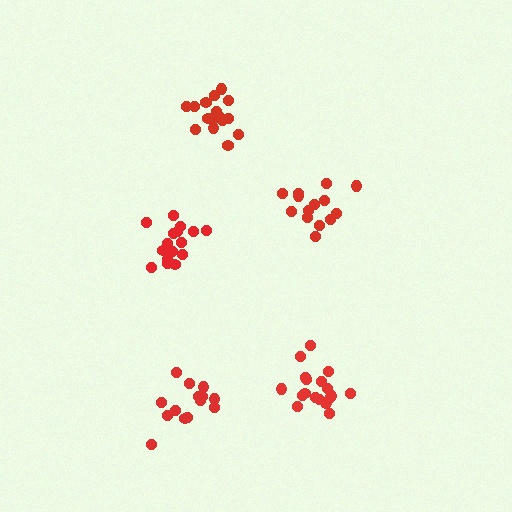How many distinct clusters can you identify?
There are 5 distinct clusters.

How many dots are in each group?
Group 1: 14 dots, Group 2: 18 dots, Group 3: 16 dots, Group 4: 14 dots, Group 5: 16 dots (78 total).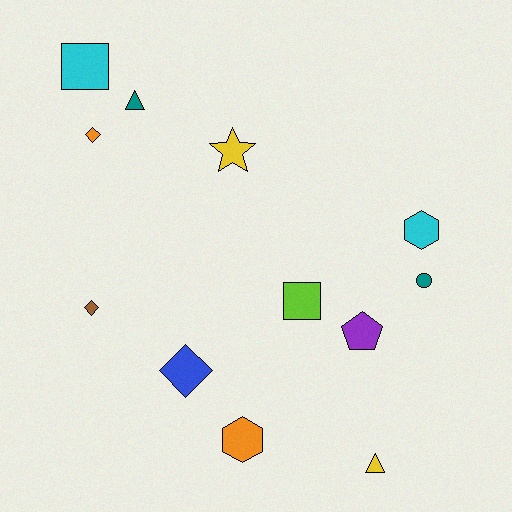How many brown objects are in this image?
There is 1 brown object.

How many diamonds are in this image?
There are 3 diamonds.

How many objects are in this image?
There are 12 objects.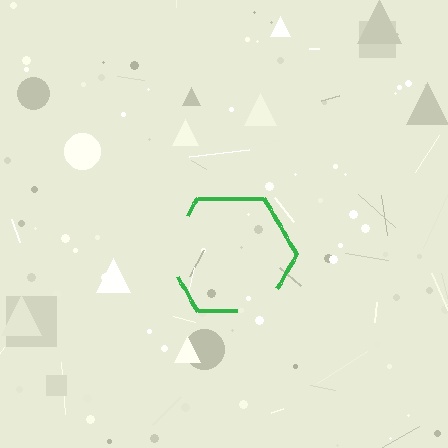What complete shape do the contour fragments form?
The contour fragments form a hexagon.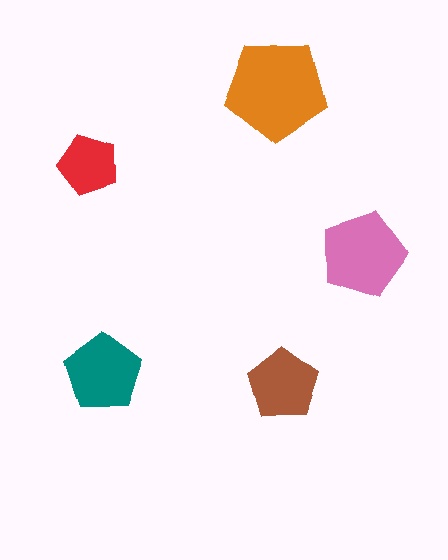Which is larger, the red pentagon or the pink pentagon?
The pink one.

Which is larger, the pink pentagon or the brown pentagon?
The pink one.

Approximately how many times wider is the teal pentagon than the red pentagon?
About 1.5 times wider.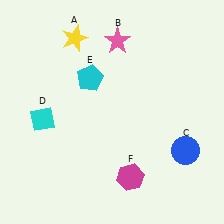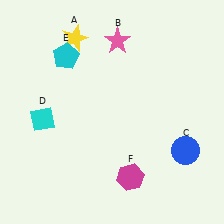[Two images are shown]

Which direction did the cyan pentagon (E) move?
The cyan pentagon (E) moved left.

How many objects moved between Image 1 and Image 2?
1 object moved between the two images.